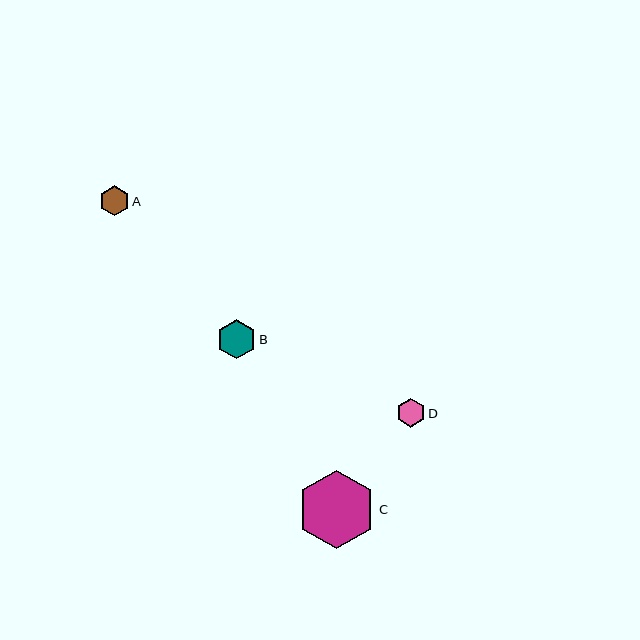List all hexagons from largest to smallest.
From largest to smallest: C, B, A, D.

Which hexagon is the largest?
Hexagon C is the largest with a size of approximately 78 pixels.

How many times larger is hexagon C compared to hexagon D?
Hexagon C is approximately 2.7 times the size of hexagon D.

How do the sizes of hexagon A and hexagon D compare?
Hexagon A and hexagon D are approximately the same size.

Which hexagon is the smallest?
Hexagon D is the smallest with a size of approximately 29 pixels.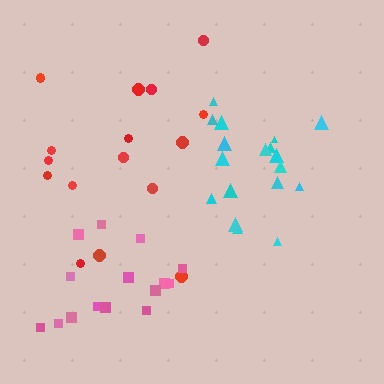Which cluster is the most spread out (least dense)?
Red.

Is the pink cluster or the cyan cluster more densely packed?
Cyan.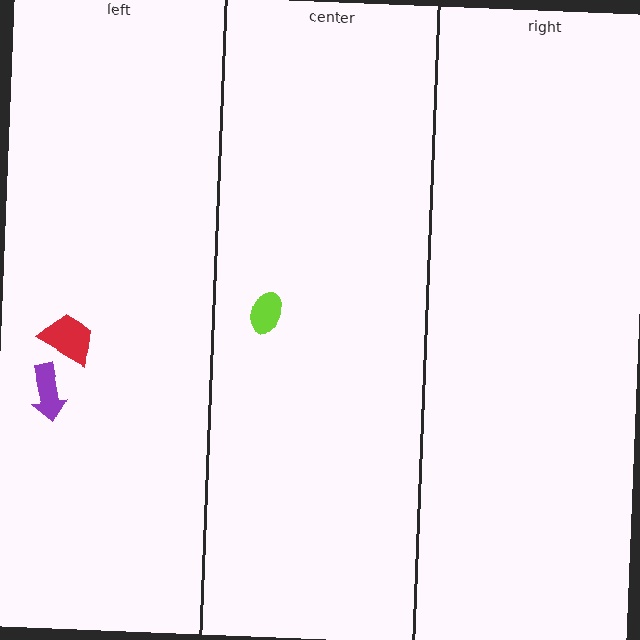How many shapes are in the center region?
1.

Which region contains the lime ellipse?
The center region.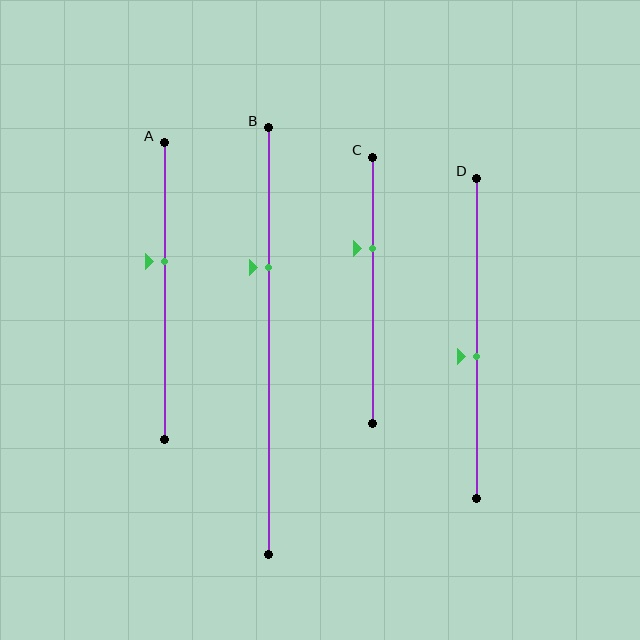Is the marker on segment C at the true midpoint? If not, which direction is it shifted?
No, the marker on segment C is shifted upward by about 16% of the segment length.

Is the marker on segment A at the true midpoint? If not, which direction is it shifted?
No, the marker on segment A is shifted upward by about 10% of the segment length.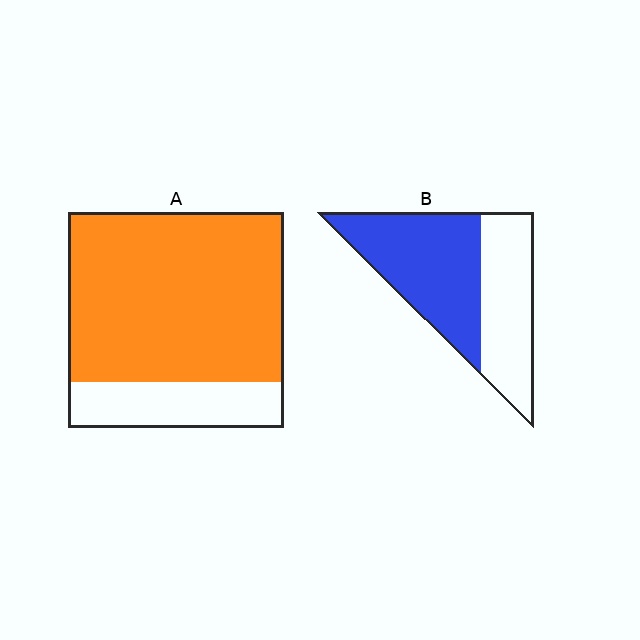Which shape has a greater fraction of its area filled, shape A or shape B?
Shape A.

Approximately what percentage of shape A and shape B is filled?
A is approximately 80% and B is approximately 55%.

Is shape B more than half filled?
Yes.